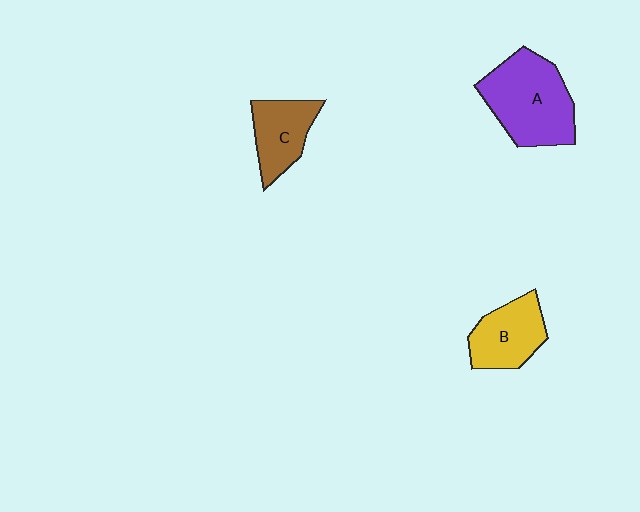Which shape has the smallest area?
Shape C (brown).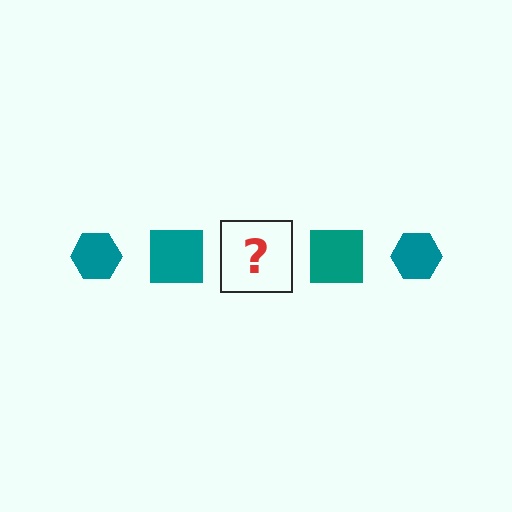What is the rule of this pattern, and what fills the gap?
The rule is that the pattern cycles through hexagon, square shapes in teal. The gap should be filled with a teal hexagon.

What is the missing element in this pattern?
The missing element is a teal hexagon.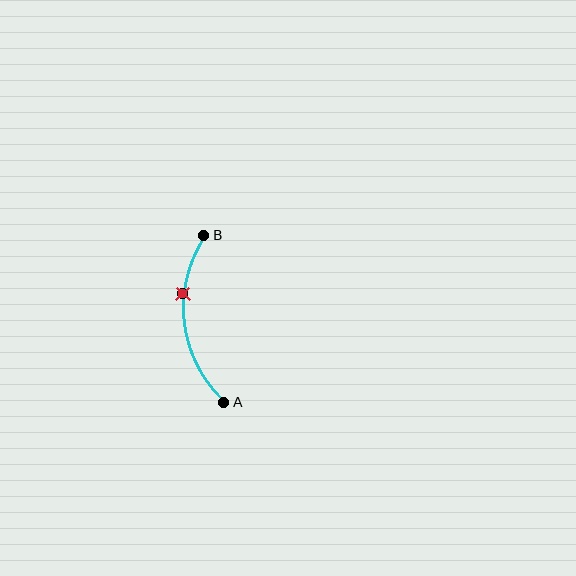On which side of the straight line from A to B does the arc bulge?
The arc bulges to the left of the straight line connecting A and B.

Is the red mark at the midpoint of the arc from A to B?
No. The red mark lies on the arc but is closer to endpoint B. The arc midpoint would be at the point on the curve equidistant along the arc from both A and B.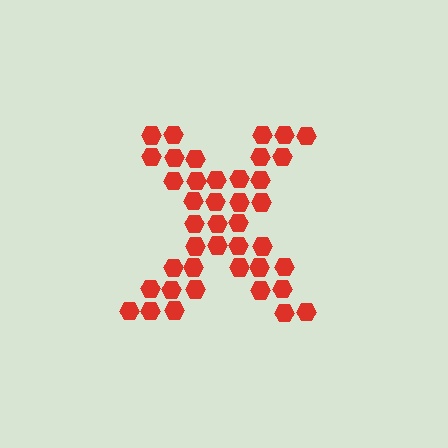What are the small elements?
The small elements are hexagons.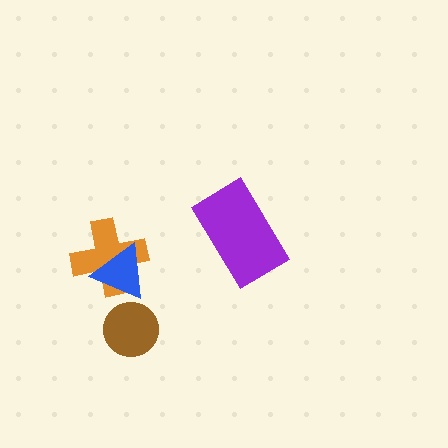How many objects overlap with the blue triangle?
1 object overlaps with the blue triangle.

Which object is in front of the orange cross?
The blue triangle is in front of the orange cross.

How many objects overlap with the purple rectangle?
0 objects overlap with the purple rectangle.